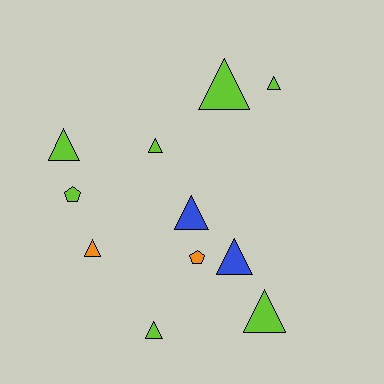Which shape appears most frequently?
Triangle, with 9 objects.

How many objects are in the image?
There are 11 objects.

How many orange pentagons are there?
There is 1 orange pentagon.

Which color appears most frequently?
Lime, with 7 objects.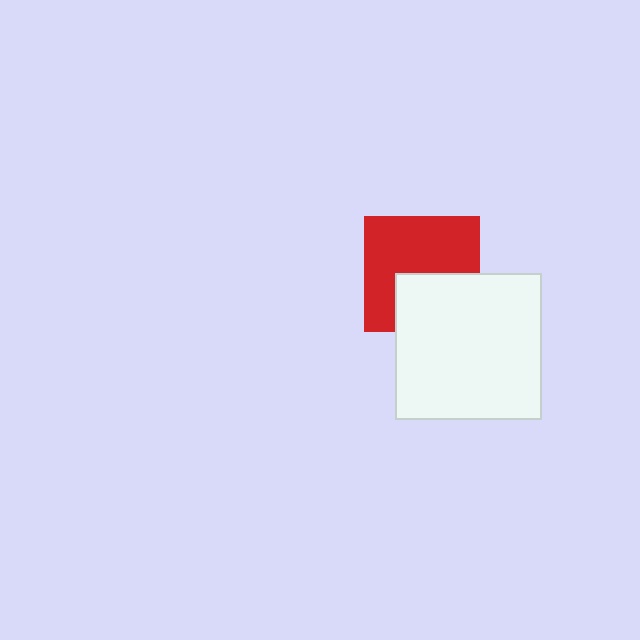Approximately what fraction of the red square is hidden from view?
Roughly 36% of the red square is hidden behind the white square.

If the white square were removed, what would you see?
You would see the complete red square.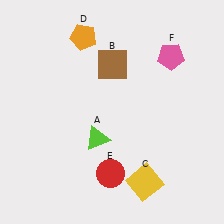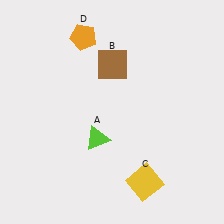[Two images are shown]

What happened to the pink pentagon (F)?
The pink pentagon (F) was removed in Image 2. It was in the top-right area of Image 1.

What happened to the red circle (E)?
The red circle (E) was removed in Image 2. It was in the bottom-left area of Image 1.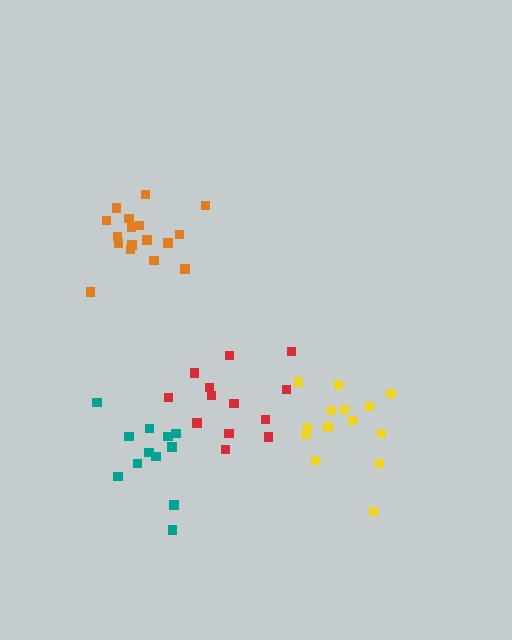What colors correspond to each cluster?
The clusters are colored: teal, orange, red, yellow.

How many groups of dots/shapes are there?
There are 4 groups.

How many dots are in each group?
Group 1: 12 dots, Group 2: 17 dots, Group 3: 13 dots, Group 4: 14 dots (56 total).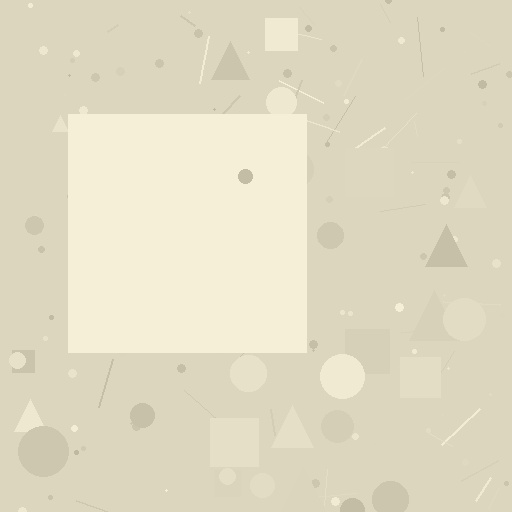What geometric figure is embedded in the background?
A square is embedded in the background.